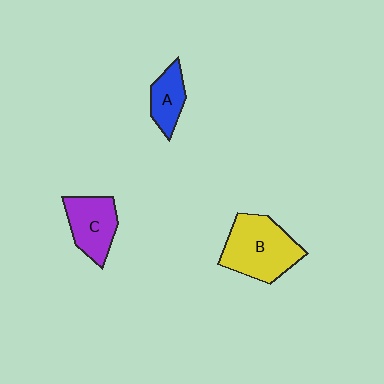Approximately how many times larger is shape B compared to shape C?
Approximately 1.5 times.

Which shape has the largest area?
Shape B (yellow).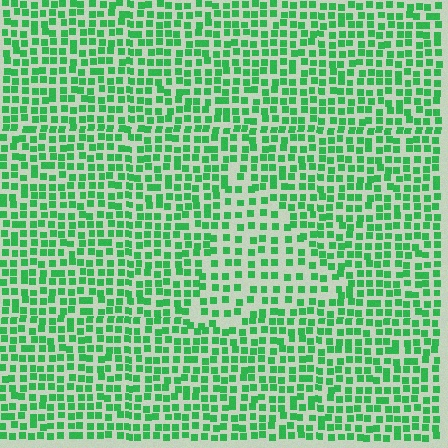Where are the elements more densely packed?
The elements are more densely packed outside the triangle boundary.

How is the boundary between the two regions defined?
The boundary is defined by a change in element density (approximately 1.6x ratio). All elements are the same color, size, and shape.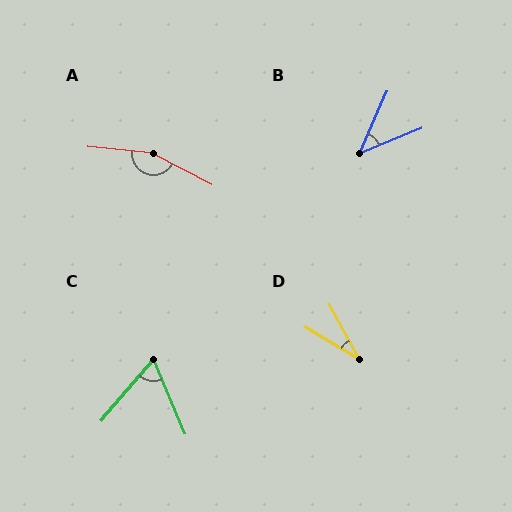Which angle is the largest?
A, at approximately 158 degrees.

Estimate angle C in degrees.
Approximately 64 degrees.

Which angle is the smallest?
D, at approximately 30 degrees.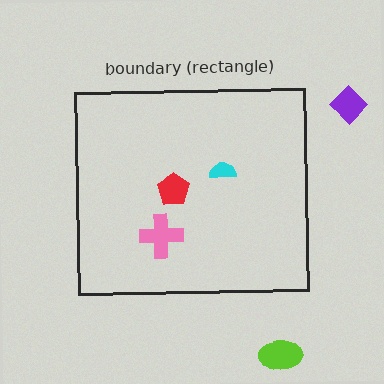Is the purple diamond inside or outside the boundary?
Outside.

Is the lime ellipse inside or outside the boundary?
Outside.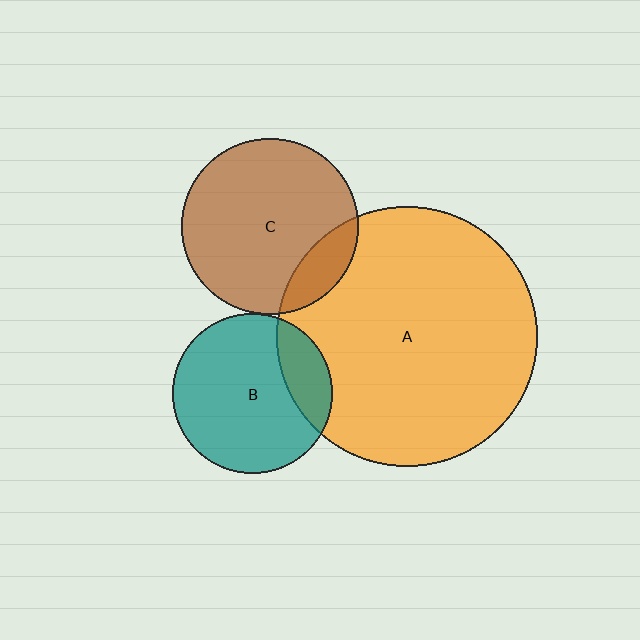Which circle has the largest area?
Circle A (orange).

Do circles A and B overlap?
Yes.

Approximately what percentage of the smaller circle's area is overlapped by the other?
Approximately 20%.